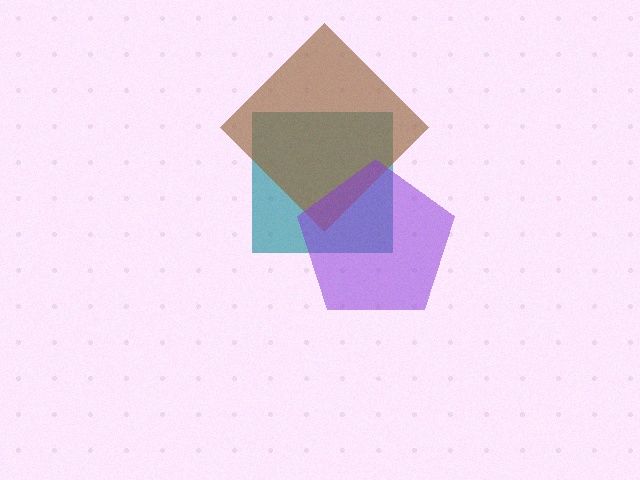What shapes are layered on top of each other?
The layered shapes are: a teal square, a brown diamond, a purple pentagon.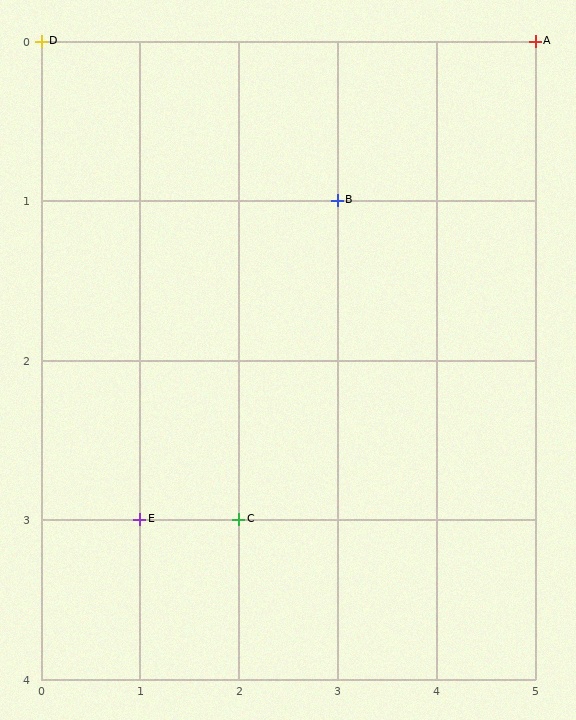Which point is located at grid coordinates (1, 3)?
Point E is at (1, 3).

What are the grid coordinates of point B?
Point B is at grid coordinates (3, 1).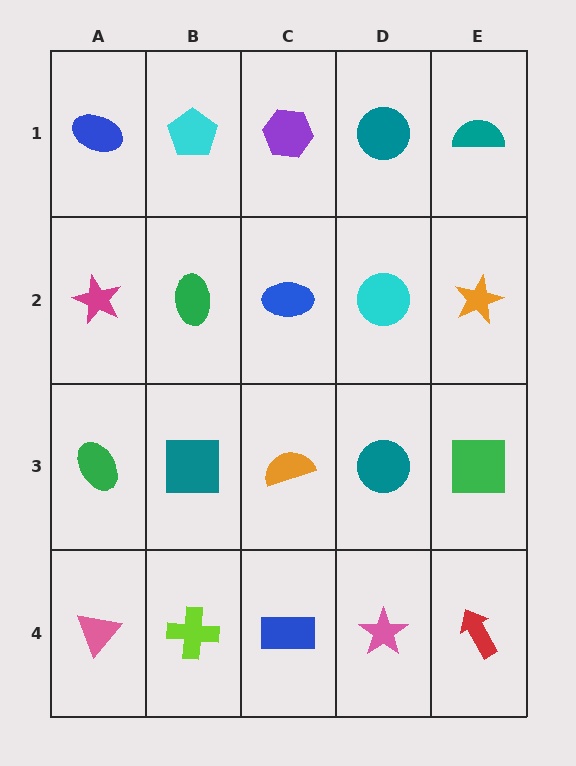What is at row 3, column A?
A green ellipse.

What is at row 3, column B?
A teal square.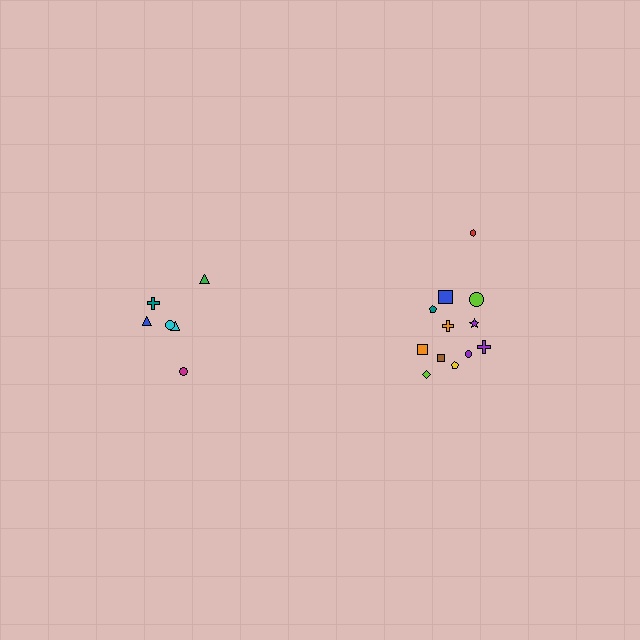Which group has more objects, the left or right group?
The right group.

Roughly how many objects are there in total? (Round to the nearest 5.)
Roughly 20 objects in total.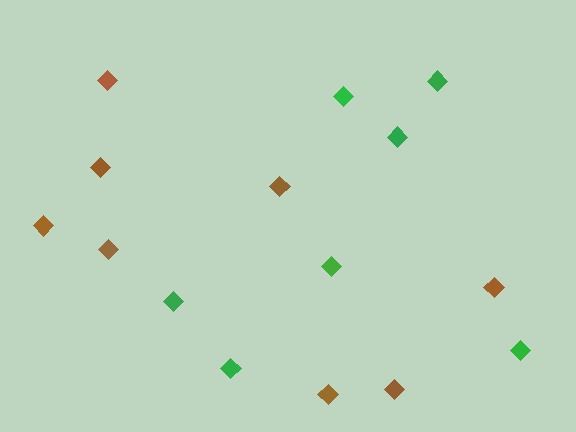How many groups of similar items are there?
There are 2 groups: one group of brown diamonds (8) and one group of green diamonds (7).